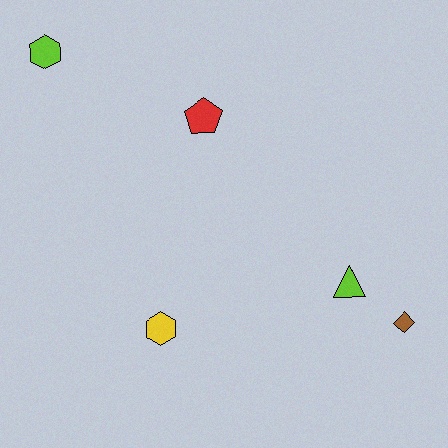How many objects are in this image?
There are 5 objects.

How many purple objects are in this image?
There are no purple objects.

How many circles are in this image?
There are no circles.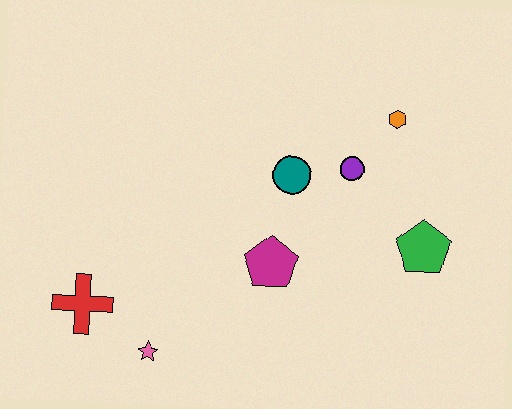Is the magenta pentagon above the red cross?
Yes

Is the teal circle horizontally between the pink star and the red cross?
No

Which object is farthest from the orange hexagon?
The red cross is farthest from the orange hexagon.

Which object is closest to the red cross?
The pink star is closest to the red cross.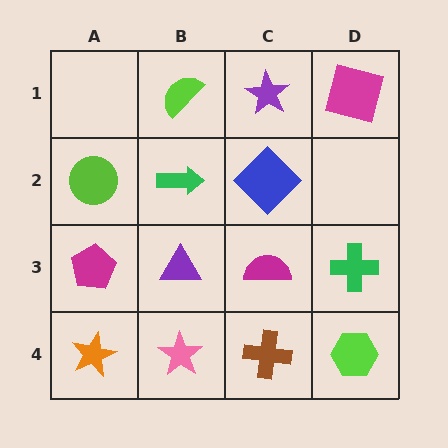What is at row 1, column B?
A lime semicircle.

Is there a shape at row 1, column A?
No, that cell is empty.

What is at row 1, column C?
A purple star.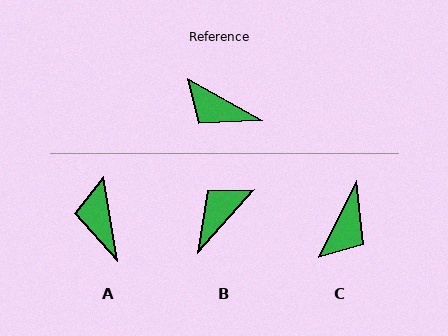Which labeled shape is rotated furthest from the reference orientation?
B, about 102 degrees away.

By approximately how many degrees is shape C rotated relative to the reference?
Approximately 94 degrees counter-clockwise.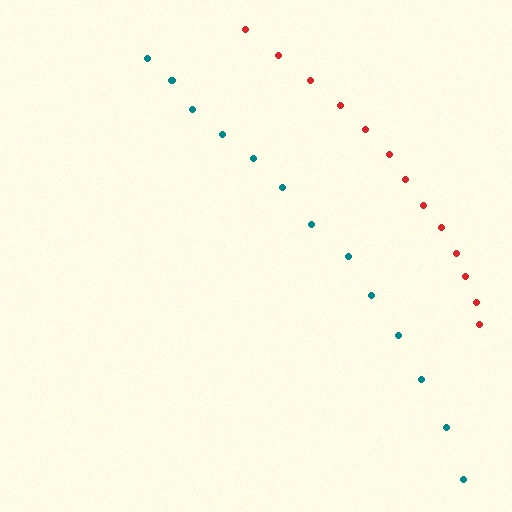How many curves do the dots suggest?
There are 2 distinct paths.